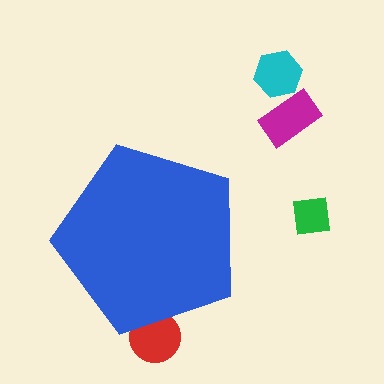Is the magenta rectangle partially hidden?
No, the magenta rectangle is fully visible.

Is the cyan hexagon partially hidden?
No, the cyan hexagon is fully visible.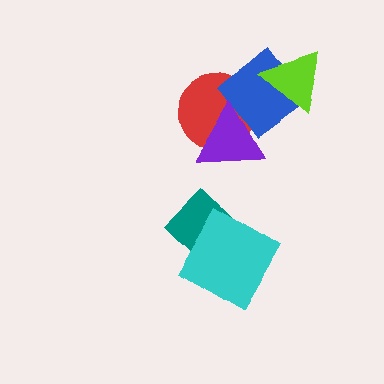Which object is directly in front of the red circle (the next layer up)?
The blue diamond is directly in front of the red circle.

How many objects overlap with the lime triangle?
1 object overlaps with the lime triangle.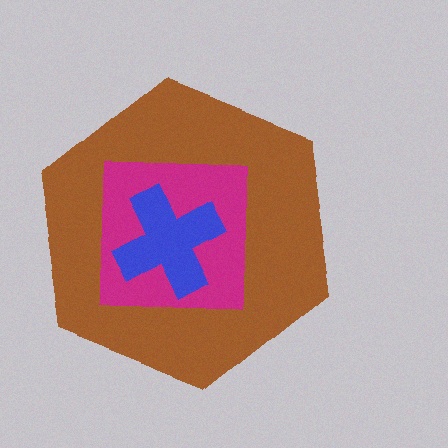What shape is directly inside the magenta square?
The blue cross.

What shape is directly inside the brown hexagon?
The magenta square.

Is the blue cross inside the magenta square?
Yes.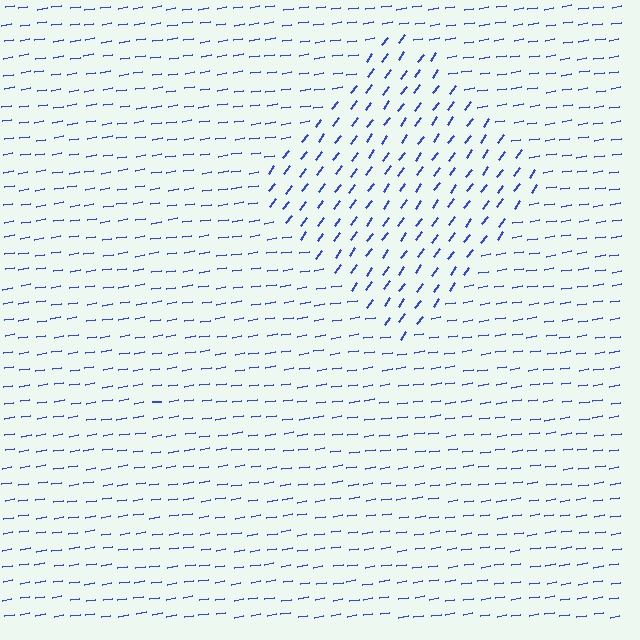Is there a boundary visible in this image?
Yes, there is a texture boundary formed by a change in line orientation.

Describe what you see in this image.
The image is filled with small blue line segments. A diamond region in the image has lines oriented differently from the surrounding lines, creating a visible texture boundary.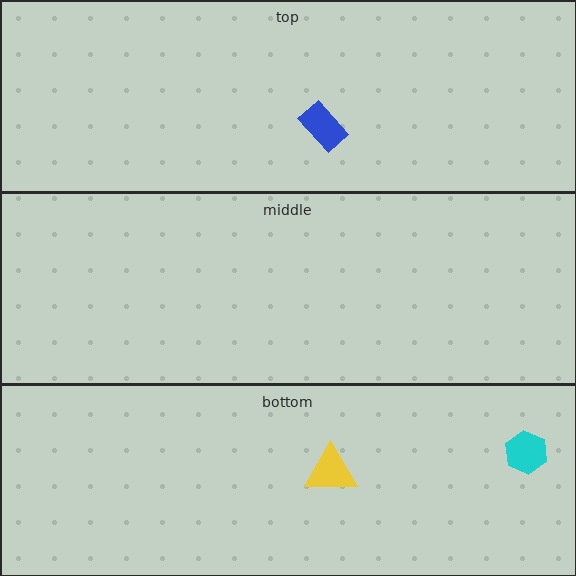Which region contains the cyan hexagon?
The bottom region.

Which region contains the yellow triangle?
The bottom region.